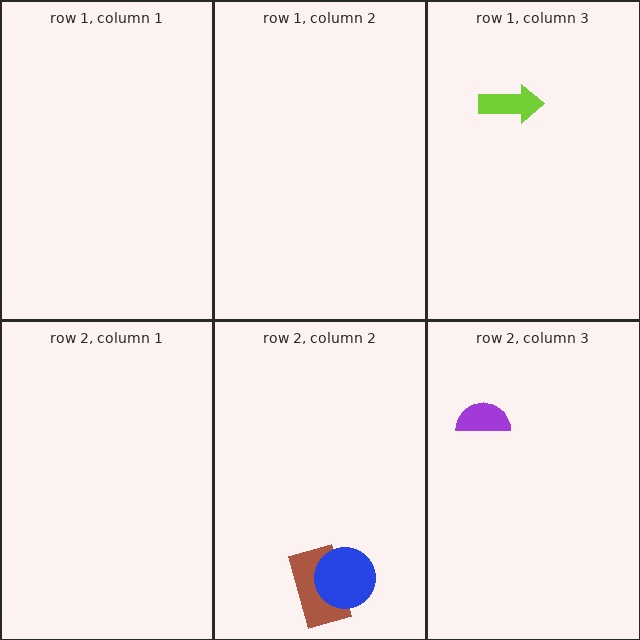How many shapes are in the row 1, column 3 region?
1.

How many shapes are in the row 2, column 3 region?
1.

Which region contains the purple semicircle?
The row 2, column 3 region.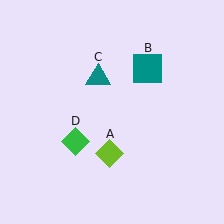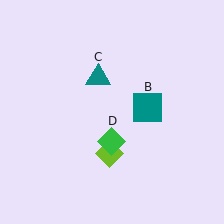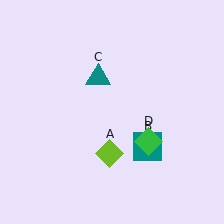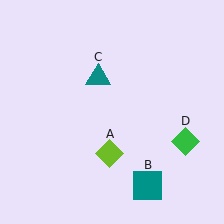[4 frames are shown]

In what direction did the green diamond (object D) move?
The green diamond (object D) moved right.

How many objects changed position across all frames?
2 objects changed position: teal square (object B), green diamond (object D).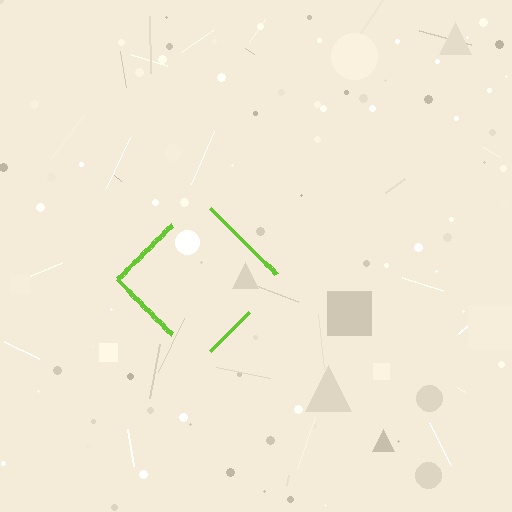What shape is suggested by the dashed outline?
The dashed outline suggests a diamond.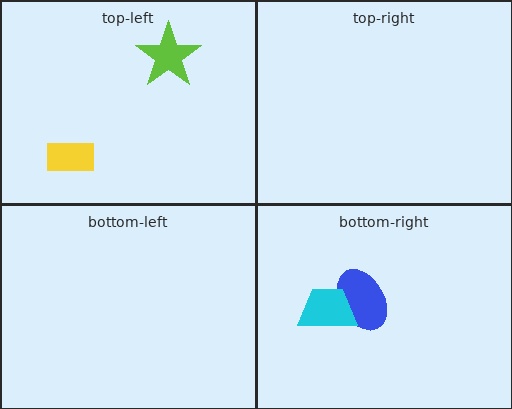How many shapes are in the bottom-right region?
2.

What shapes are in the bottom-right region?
The blue ellipse, the cyan trapezoid.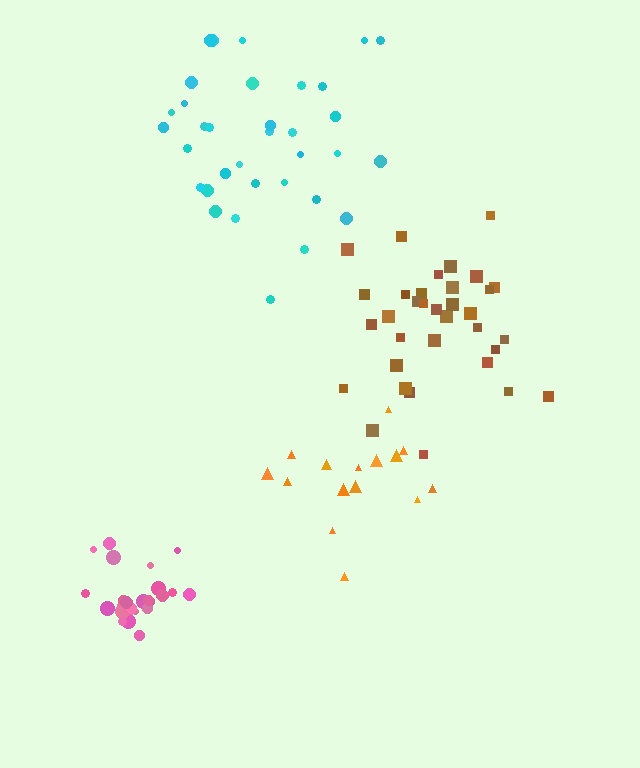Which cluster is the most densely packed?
Pink.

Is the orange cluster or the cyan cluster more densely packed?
Cyan.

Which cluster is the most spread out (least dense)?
Orange.